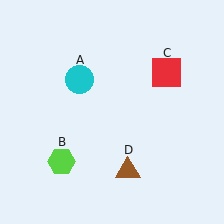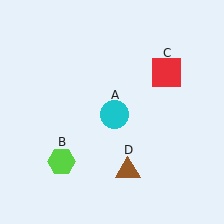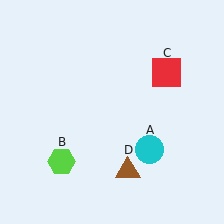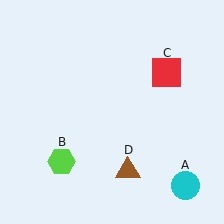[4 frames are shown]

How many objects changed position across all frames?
1 object changed position: cyan circle (object A).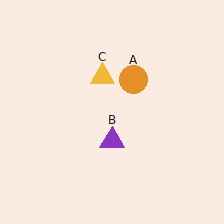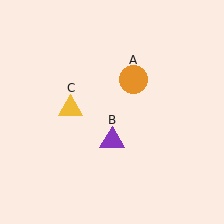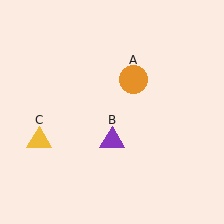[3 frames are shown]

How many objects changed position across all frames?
1 object changed position: yellow triangle (object C).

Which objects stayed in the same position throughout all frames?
Orange circle (object A) and purple triangle (object B) remained stationary.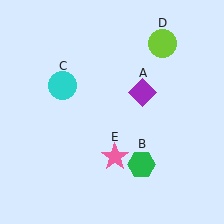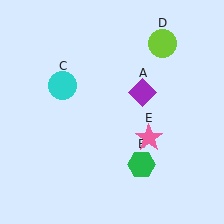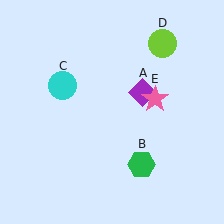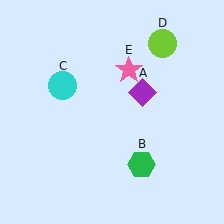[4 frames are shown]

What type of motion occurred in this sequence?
The pink star (object E) rotated counterclockwise around the center of the scene.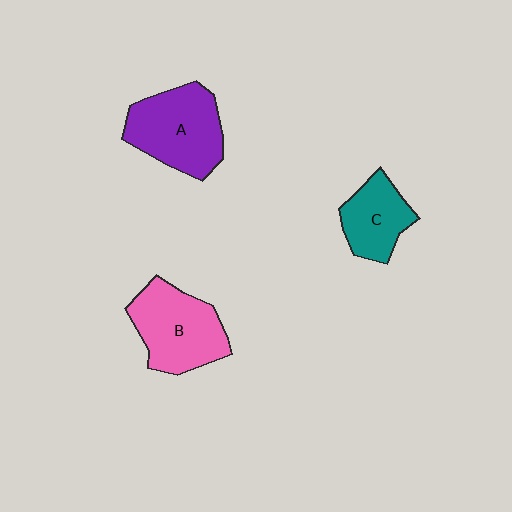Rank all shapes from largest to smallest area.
From largest to smallest: A (purple), B (pink), C (teal).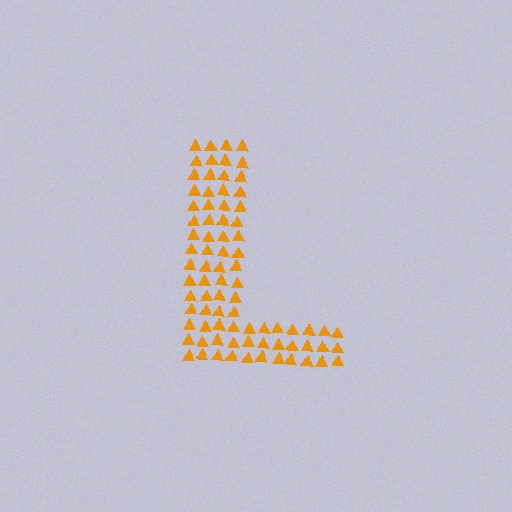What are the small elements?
The small elements are triangles.